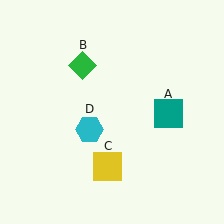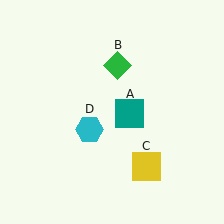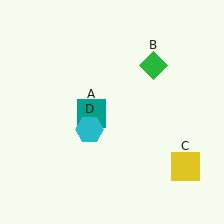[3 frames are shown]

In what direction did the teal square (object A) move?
The teal square (object A) moved left.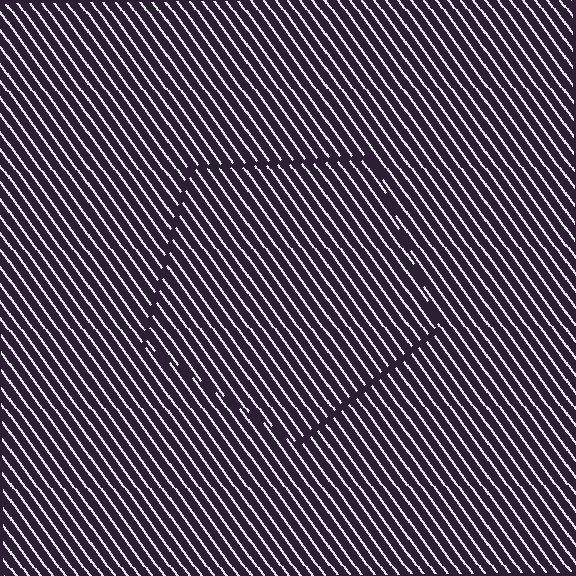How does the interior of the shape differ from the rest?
The interior of the shape contains the same grating, shifted by half a period — the contour is defined by the phase discontinuity where line-ends from the inner and outer gratings abut.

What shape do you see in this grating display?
An illusory pentagon. The interior of the shape contains the same grating, shifted by half a period — the contour is defined by the phase discontinuity where line-ends from the inner and outer gratings abut.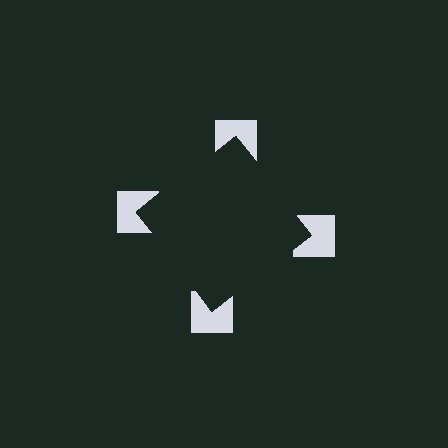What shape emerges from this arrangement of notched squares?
An illusory square — its edges are inferred from the aligned wedge cuts in the notched squares, not physically drawn.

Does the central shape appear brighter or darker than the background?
It typically appears slightly darker than the background, even though no actual brightness change is drawn.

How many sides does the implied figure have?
4 sides.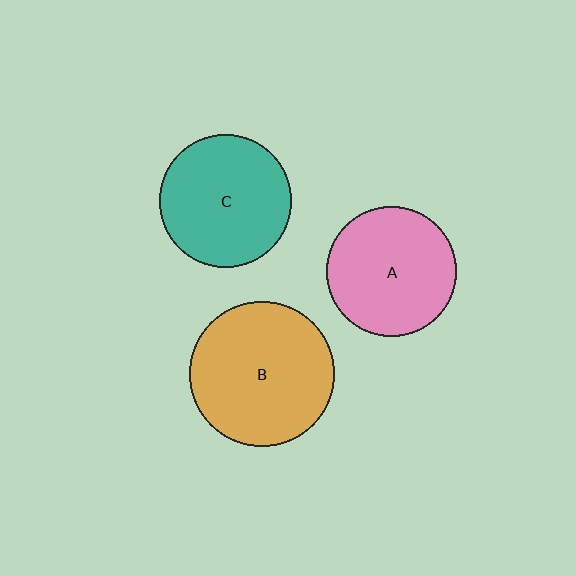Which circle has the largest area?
Circle B (orange).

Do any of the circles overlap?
No, none of the circles overlap.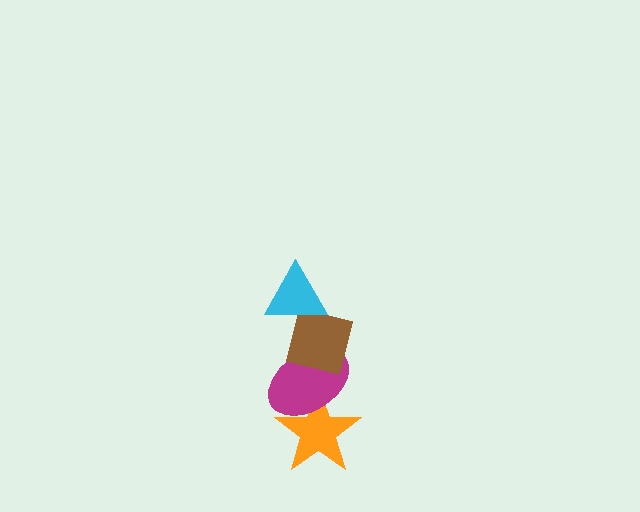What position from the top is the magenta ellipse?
The magenta ellipse is 3rd from the top.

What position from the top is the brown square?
The brown square is 2nd from the top.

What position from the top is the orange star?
The orange star is 4th from the top.